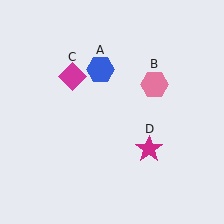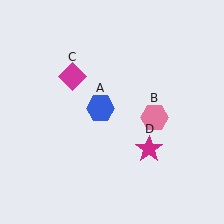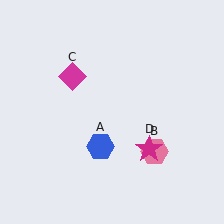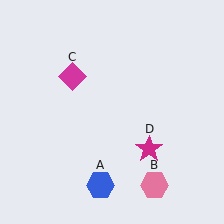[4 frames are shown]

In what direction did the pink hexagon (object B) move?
The pink hexagon (object B) moved down.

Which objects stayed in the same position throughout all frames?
Magenta diamond (object C) and magenta star (object D) remained stationary.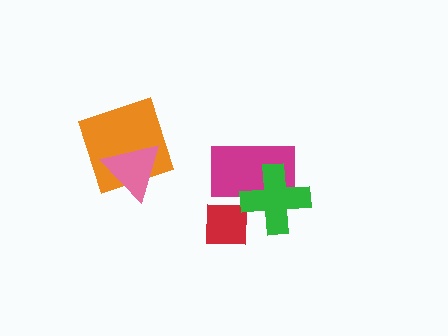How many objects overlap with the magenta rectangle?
2 objects overlap with the magenta rectangle.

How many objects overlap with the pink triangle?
1 object overlaps with the pink triangle.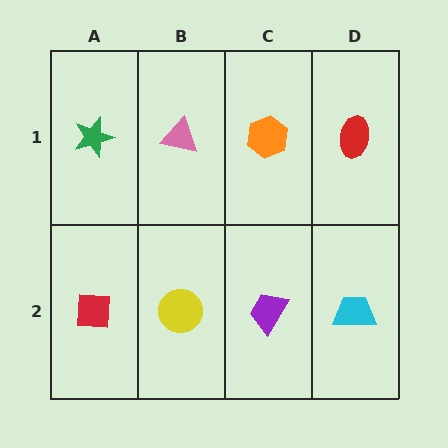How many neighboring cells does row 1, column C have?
3.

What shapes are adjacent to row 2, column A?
A green star (row 1, column A), a yellow circle (row 2, column B).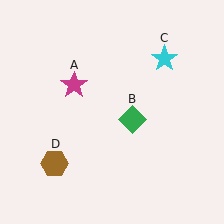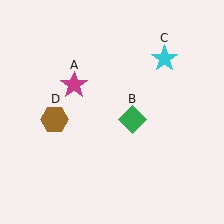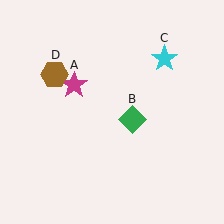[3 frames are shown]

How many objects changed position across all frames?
1 object changed position: brown hexagon (object D).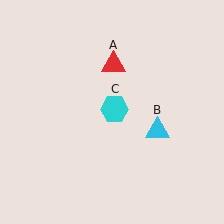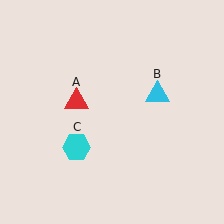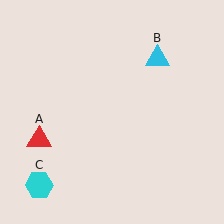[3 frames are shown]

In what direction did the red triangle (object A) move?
The red triangle (object A) moved down and to the left.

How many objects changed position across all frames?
3 objects changed position: red triangle (object A), cyan triangle (object B), cyan hexagon (object C).